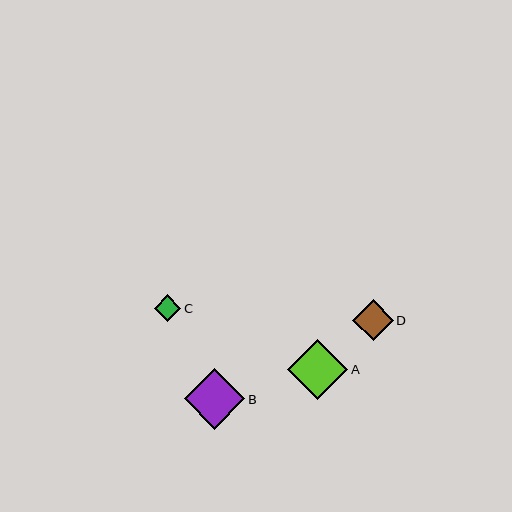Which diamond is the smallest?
Diamond C is the smallest with a size of approximately 27 pixels.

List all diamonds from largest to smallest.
From largest to smallest: B, A, D, C.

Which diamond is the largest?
Diamond B is the largest with a size of approximately 61 pixels.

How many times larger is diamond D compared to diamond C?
Diamond D is approximately 1.5 times the size of diamond C.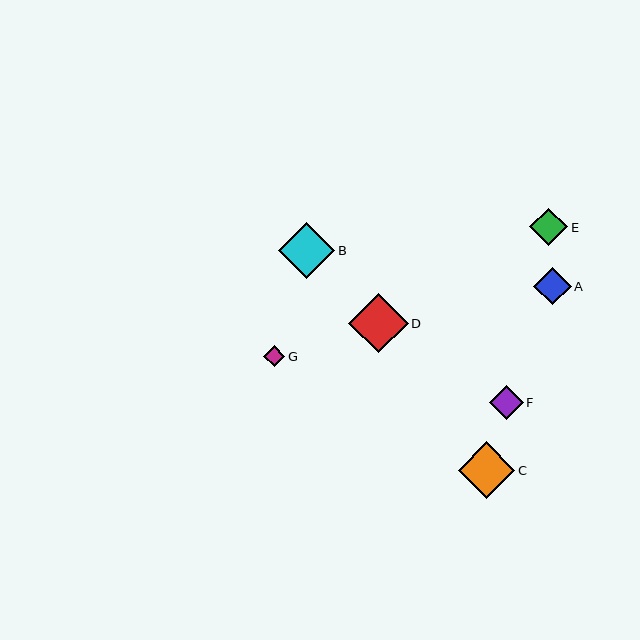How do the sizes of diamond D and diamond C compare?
Diamond D and diamond C are approximately the same size.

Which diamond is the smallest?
Diamond G is the smallest with a size of approximately 21 pixels.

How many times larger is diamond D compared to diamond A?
Diamond D is approximately 1.6 times the size of diamond A.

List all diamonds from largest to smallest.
From largest to smallest: D, C, B, E, A, F, G.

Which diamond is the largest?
Diamond D is the largest with a size of approximately 59 pixels.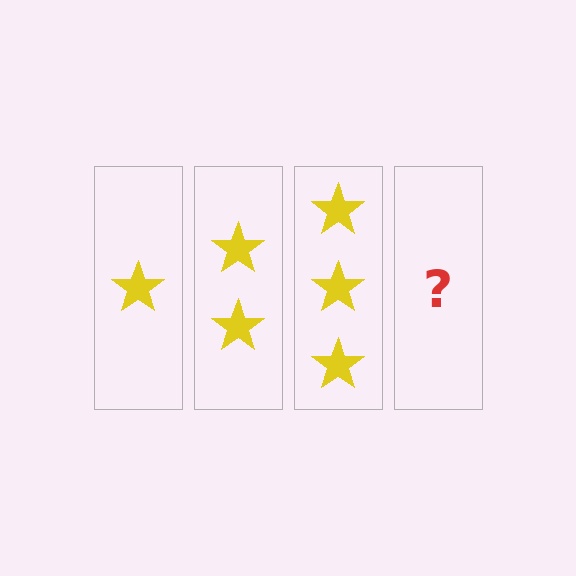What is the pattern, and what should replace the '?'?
The pattern is that each step adds one more star. The '?' should be 4 stars.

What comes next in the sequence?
The next element should be 4 stars.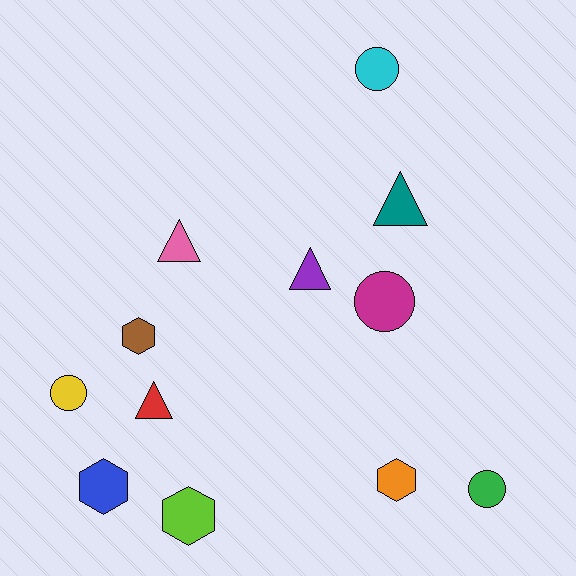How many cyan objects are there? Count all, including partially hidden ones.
There is 1 cyan object.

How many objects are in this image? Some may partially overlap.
There are 12 objects.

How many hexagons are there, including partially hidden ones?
There are 4 hexagons.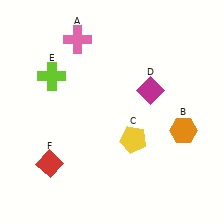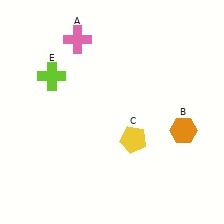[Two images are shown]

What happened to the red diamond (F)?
The red diamond (F) was removed in Image 2. It was in the bottom-left area of Image 1.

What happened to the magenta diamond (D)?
The magenta diamond (D) was removed in Image 2. It was in the top-right area of Image 1.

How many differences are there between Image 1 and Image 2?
There are 2 differences between the two images.